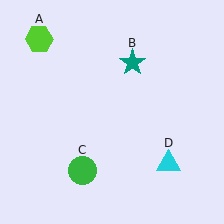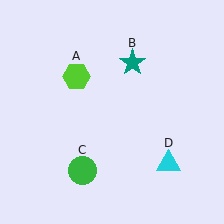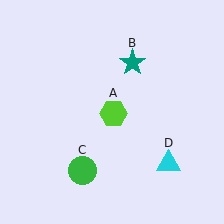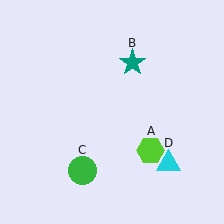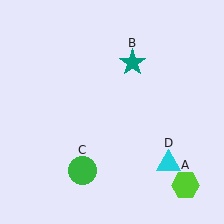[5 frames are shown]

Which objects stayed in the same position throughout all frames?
Teal star (object B) and green circle (object C) and cyan triangle (object D) remained stationary.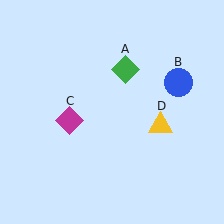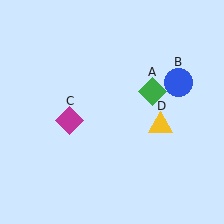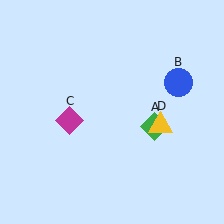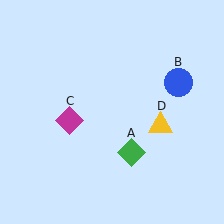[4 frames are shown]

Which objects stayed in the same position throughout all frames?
Blue circle (object B) and magenta diamond (object C) and yellow triangle (object D) remained stationary.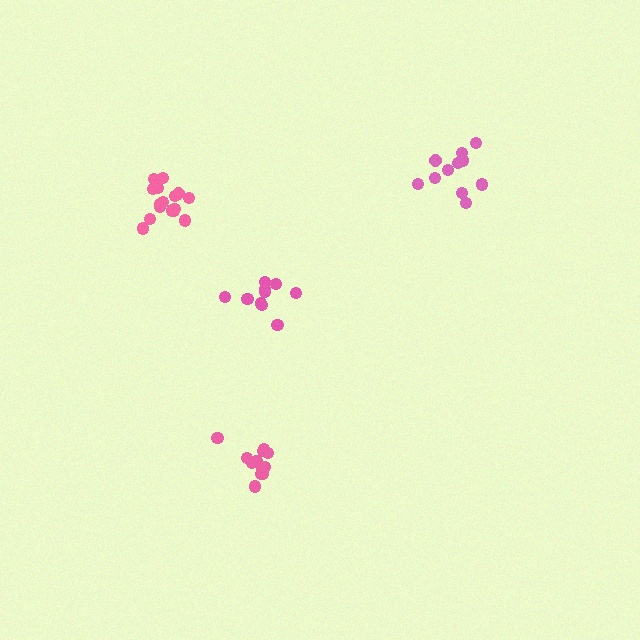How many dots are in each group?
Group 1: 12 dots, Group 2: 11 dots, Group 3: 10 dots, Group 4: 16 dots (49 total).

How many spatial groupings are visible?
There are 4 spatial groupings.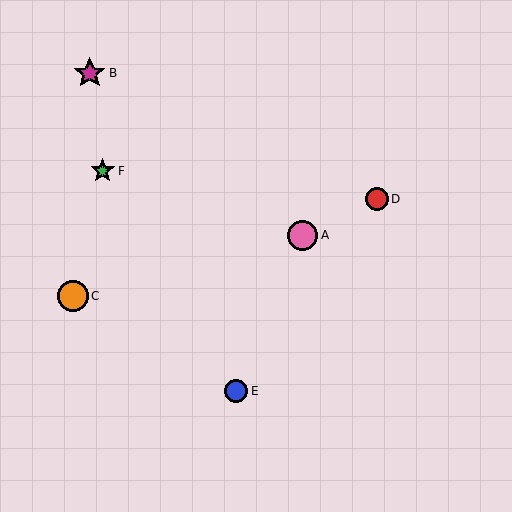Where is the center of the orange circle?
The center of the orange circle is at (73, 296).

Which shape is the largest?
The magenta star (labeled B) is the largest.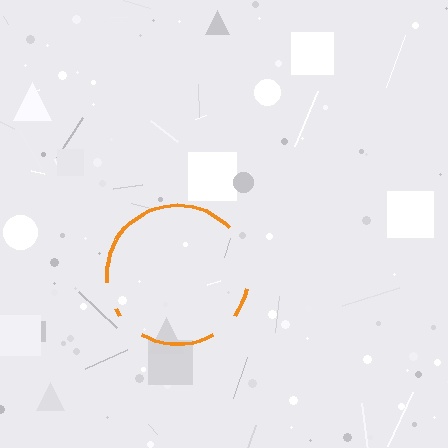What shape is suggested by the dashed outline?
The dashed outline suggests a circle.